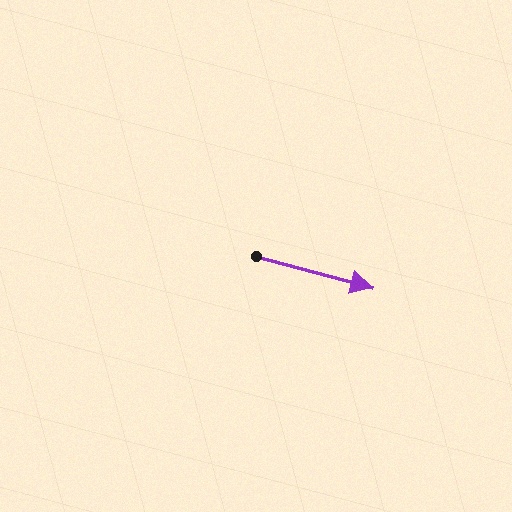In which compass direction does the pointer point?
East.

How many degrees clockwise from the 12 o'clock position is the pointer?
Approximately 105 degrees.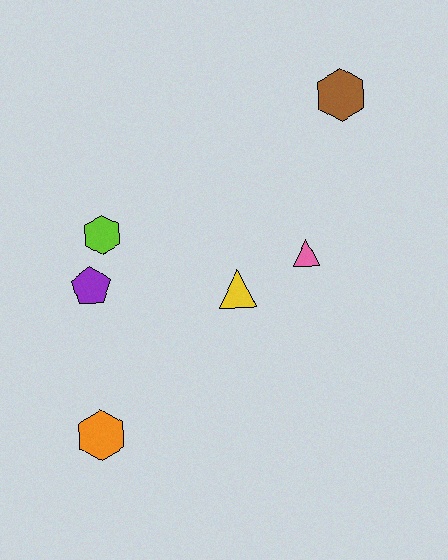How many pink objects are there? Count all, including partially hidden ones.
There is 1 pink object.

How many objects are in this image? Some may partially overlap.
There are 6 objects.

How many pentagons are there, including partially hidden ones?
There is 1 pentagon.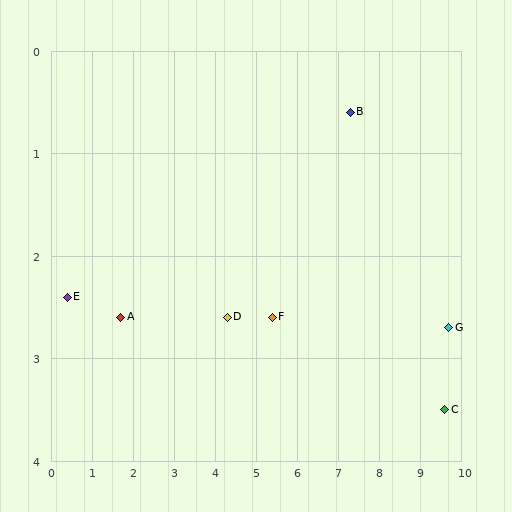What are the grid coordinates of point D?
Point D is at approximately (4.3, 2.6).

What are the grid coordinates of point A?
Point A is at approximately (1.7, 2.6).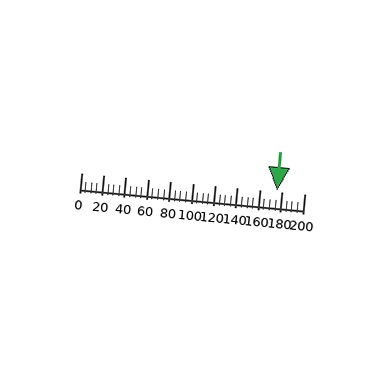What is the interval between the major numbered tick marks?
The major tick marks are spaced 20 units apart.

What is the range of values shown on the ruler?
The ruler shows values from 0 to 200.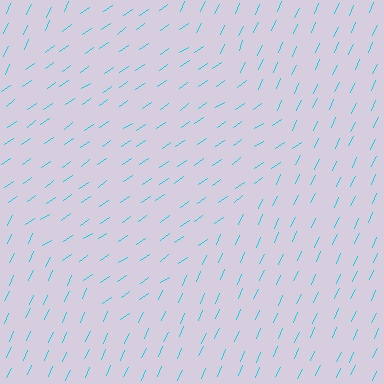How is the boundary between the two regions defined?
The boundary is defined purely by a change in line orientation (approximately 31 degrees difference). All lines are the same color and thickness.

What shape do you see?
I see a diamond.